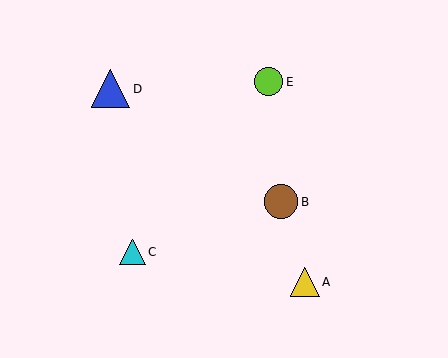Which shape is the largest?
The blue triangle (labeled D) is the largest.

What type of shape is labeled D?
Shape D is a blue triangle.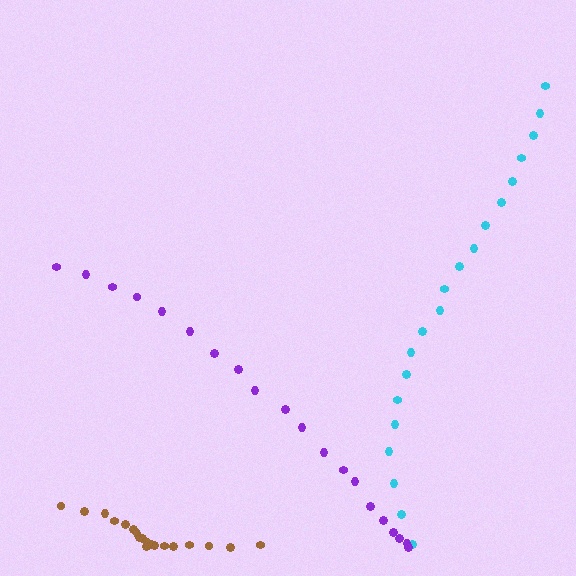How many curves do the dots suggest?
There are 3 distinct paths.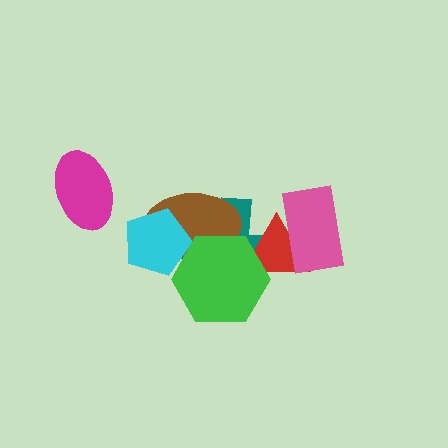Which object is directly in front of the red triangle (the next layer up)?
The green hexagon is directly in front of the red triangle.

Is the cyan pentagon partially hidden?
Yes, it is partially covered by another shape.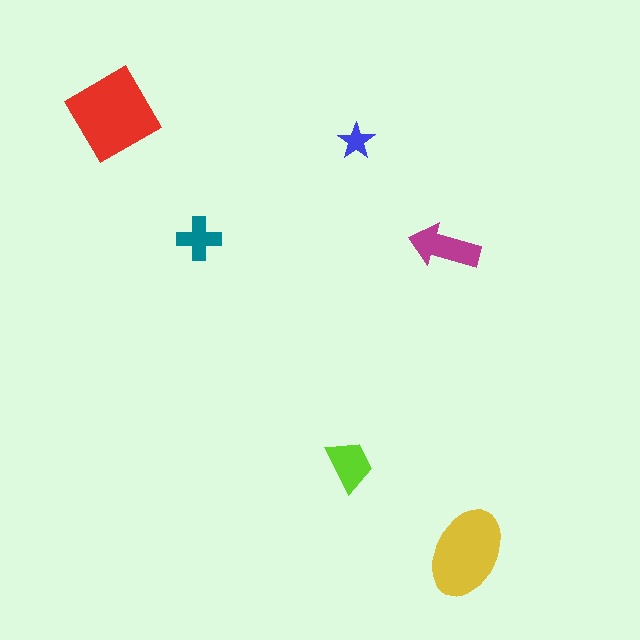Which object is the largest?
The red diamond.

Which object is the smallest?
The blue star.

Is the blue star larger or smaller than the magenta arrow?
Smaller.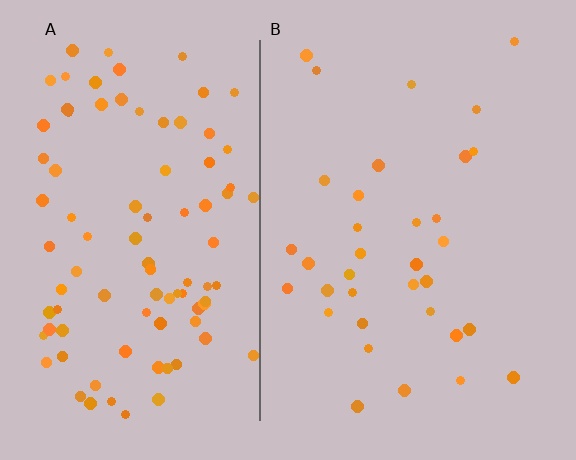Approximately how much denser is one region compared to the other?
Approximately 2.7× — region A over region B.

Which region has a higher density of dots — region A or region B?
A (the left).